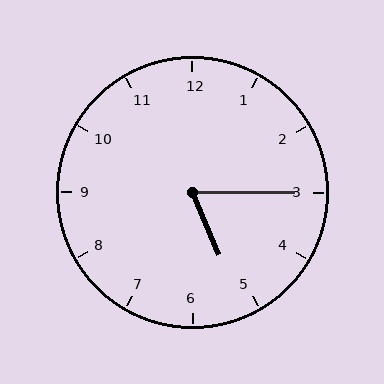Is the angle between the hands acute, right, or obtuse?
It is acute.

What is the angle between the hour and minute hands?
Approximately 68 degrees.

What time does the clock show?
5:15.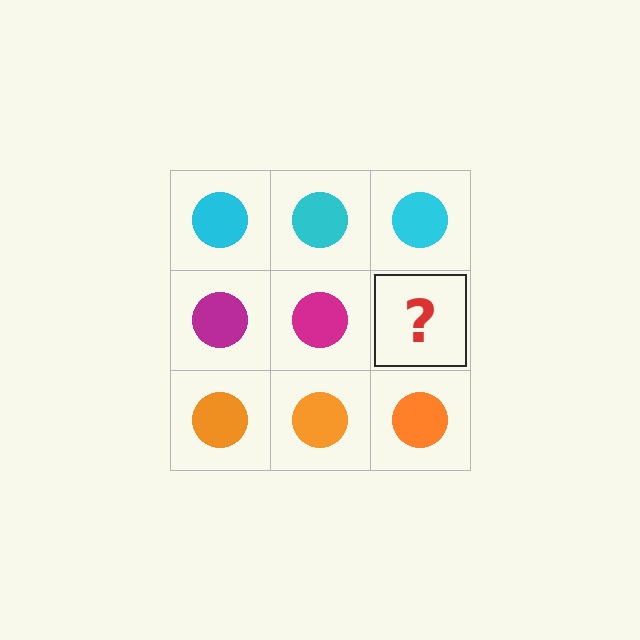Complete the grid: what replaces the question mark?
The question mark should be replaced with a magenta circle.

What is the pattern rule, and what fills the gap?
The rule is that each row has a consistent color. The gap should be filled with a magenta circle.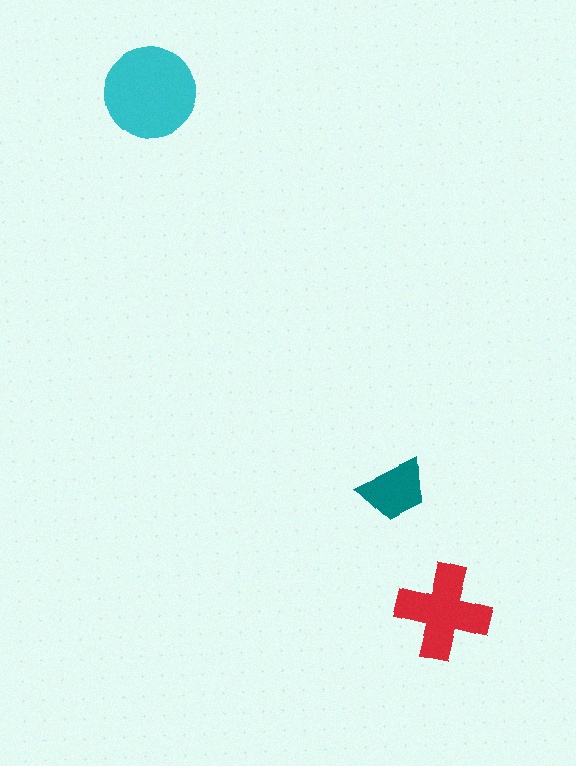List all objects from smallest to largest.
The teal trapezoid, the red cross, the cyan circle.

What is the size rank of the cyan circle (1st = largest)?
1st.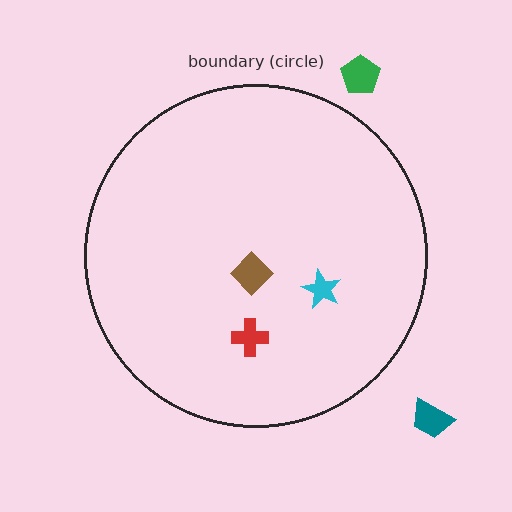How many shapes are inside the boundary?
3 inside, 2 outside.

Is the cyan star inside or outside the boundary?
Inside.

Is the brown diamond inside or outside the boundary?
Inside.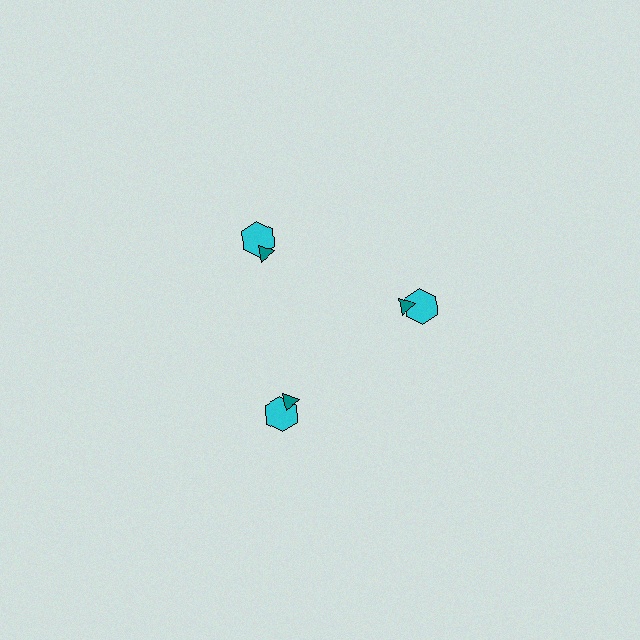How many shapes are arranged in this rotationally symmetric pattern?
There are 6 shapes, arranged in 3 groups of 2.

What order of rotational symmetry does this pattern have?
This pattern has 3-fold rotational symmetry.